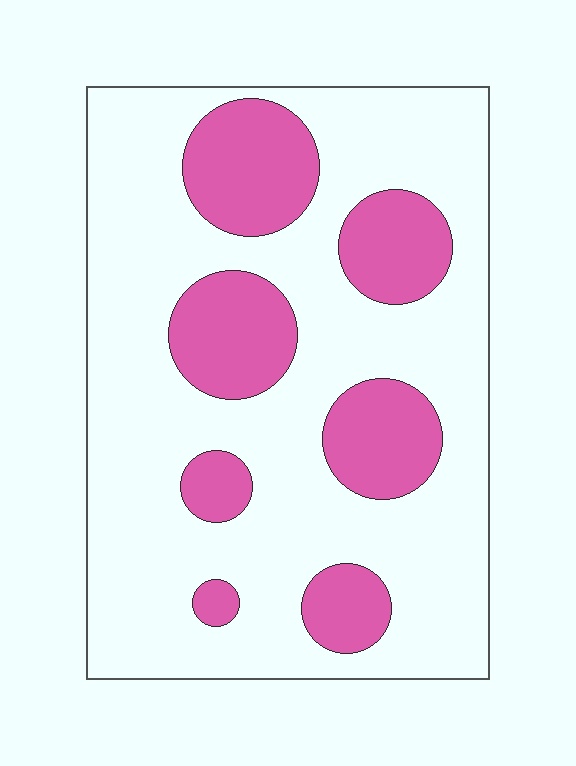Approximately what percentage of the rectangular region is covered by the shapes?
Approximately 25%.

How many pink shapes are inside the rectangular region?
7.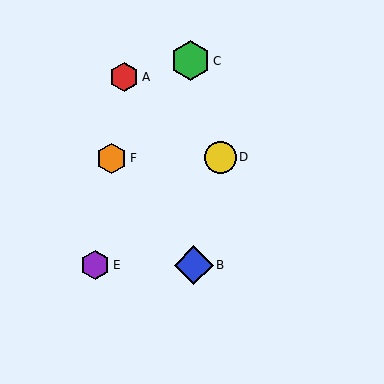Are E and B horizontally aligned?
Yes, both are at y≈265.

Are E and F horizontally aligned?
No, E is at y≈265 and F is at y≈158.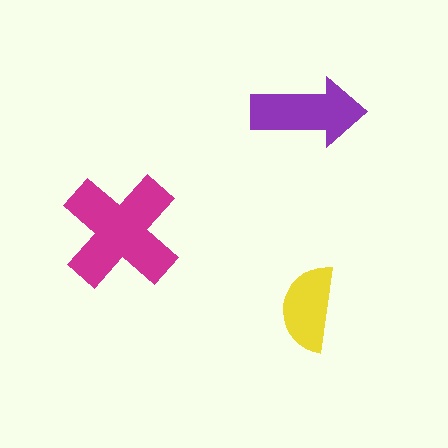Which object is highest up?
The purple arrow is topmost.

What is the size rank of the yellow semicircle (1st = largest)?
3rd.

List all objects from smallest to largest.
The yellow semicircle, the purple arrow, the magenta cross.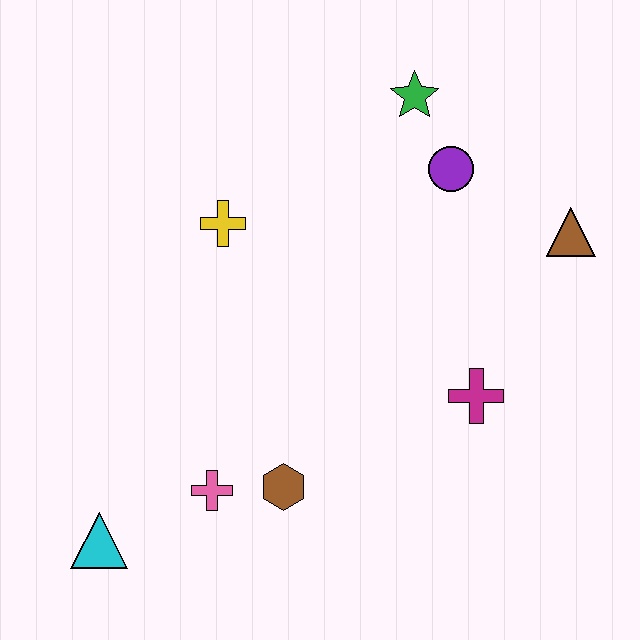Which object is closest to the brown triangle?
The purple circle is closest to the brown triangle.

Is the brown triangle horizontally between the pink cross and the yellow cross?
No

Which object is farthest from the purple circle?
The cyan triangle is farthest from the purple circle.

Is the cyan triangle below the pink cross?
Yes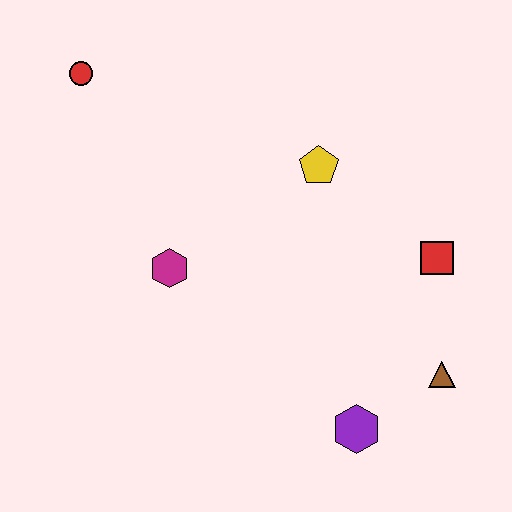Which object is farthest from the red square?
The red circle is farthest from the red square.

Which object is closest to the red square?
The brown triangle is closest to the red square.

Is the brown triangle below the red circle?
Yes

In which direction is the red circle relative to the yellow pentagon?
The red circle is to the left of the yellow pentagon.